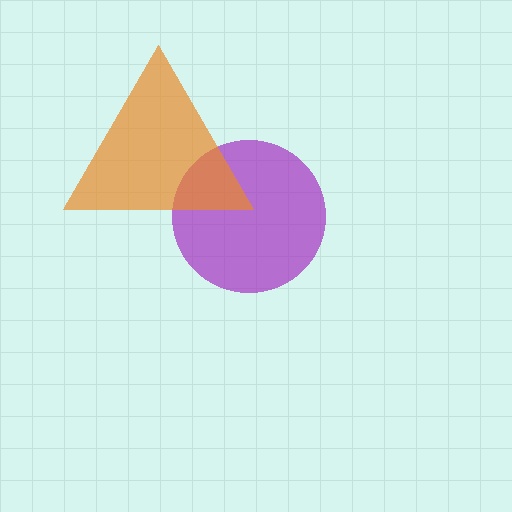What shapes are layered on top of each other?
The layered shapes are: a purple circle, an orange triangle.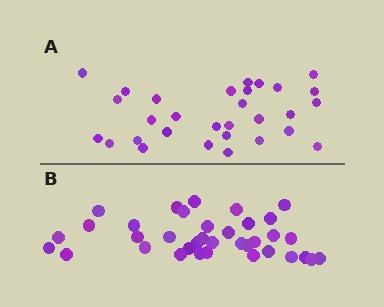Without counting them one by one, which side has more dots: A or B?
Region B (the bottom region) has more dots.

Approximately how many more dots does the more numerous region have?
Region B has about 6 more dots than region A.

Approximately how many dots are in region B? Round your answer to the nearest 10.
About 40 dots. (The exact count is 36, which rounds to 40.)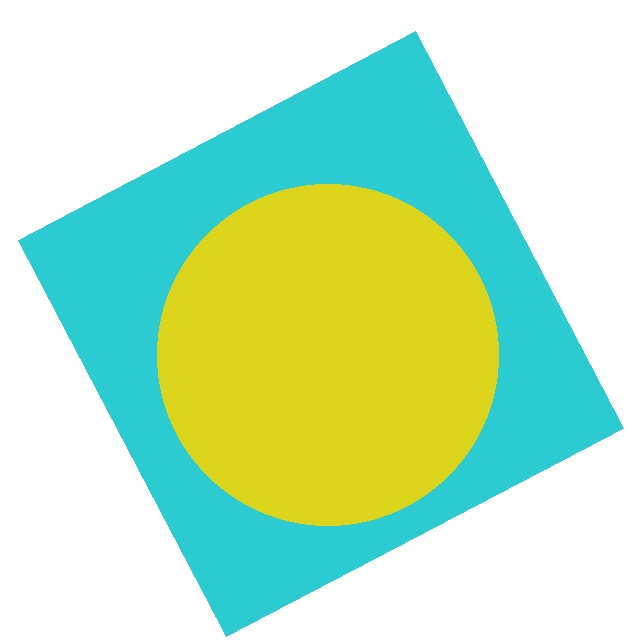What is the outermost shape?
The cyan square.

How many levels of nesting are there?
2.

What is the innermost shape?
The yellow circle.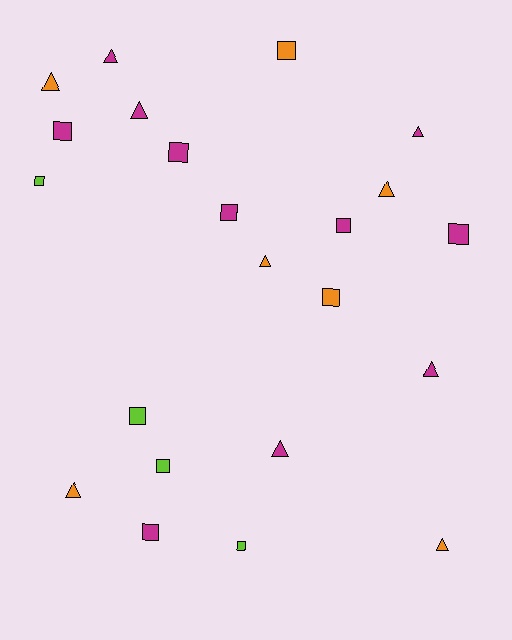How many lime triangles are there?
There are no lime triangles.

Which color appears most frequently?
Magenta, with 11 objects.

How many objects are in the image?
There are 22 objects.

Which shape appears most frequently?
Square, with 12 objects.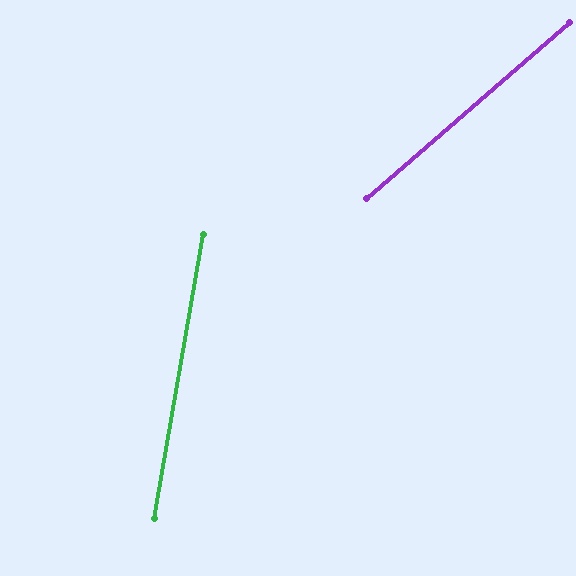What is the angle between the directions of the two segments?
Approximately 39 degrees.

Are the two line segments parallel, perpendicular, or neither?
Neither parallel nor perpendicular — they differ by about 39°.